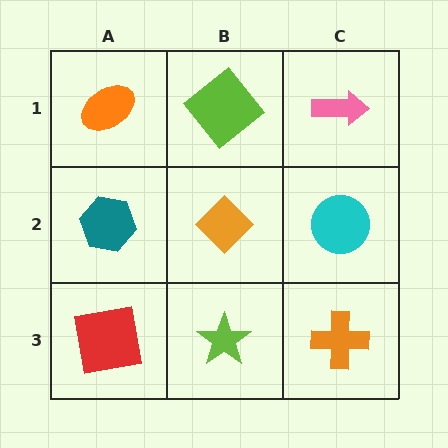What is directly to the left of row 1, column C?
A lime diamond.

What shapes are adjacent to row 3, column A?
A teal hexagon (row 2, column A), a lime star (row 3, column B).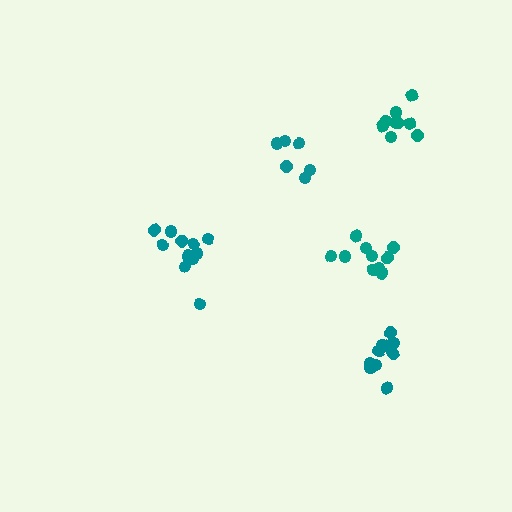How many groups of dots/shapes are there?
There are 5 groups.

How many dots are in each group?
Group 1: 11 dots, Group 2: 10 dots, Group 3: 6 dots, Group 4: 9 dots, Group 5: 10 dots (46 total).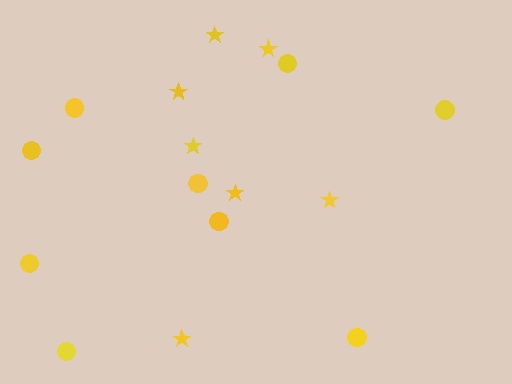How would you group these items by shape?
There are 2 groups: one group of circles (9) and one group of stars (7).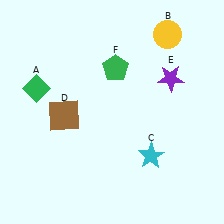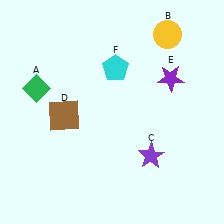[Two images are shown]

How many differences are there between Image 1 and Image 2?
There are 2 differences between the two images.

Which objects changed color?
C changed from cyan to purple. F changed from green to cyan.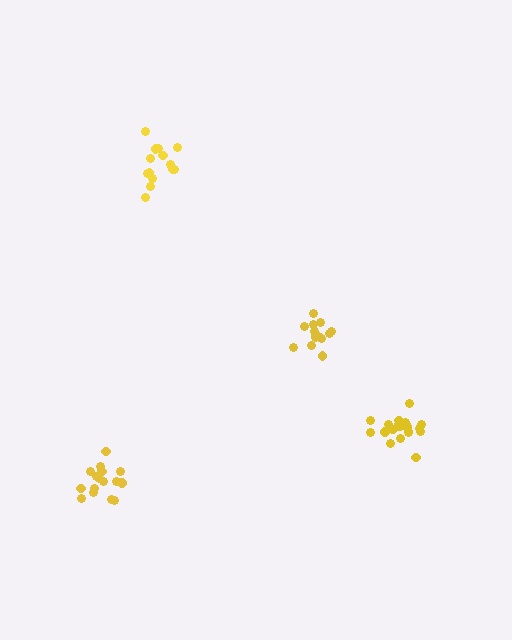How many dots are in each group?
Group 1: 14 dots, Group 2: 16 dots, Group 3: 19 dots, Group 4: 14 dots (63 total).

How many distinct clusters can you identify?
There are 4 distinct clusters.